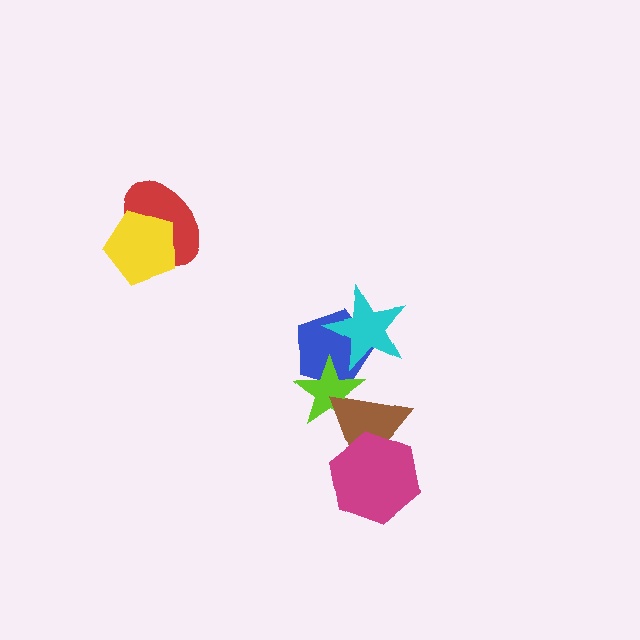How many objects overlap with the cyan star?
2 objects overlap with the cyan star.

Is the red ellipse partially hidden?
Yes, it is partially covered by another shape.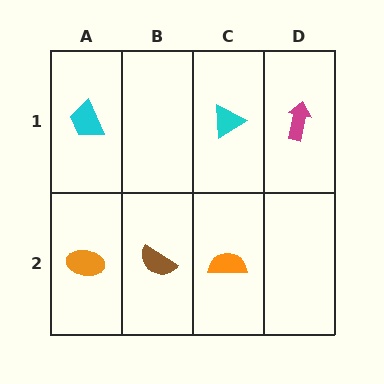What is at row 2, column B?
A brown semicircle.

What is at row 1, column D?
A magenta arrow.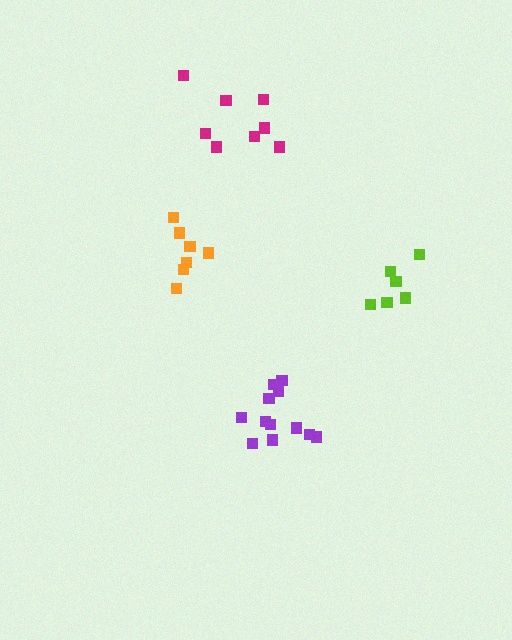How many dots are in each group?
Group 1: 8 dots, Group 2: 7 dots, Group 3: 6 dots, Group 4: 12 dots (33 total).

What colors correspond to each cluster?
The clusters are colored: magenta, orange, lime, purple.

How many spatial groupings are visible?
There are 4 spatial groupings.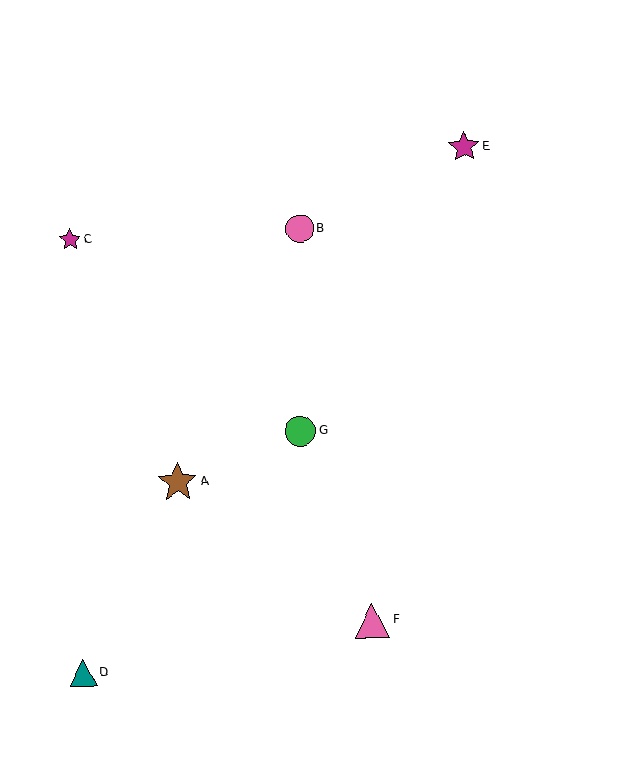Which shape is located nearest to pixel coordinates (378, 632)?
The pink triangle (labeled F) at (372, 621) is nearest to that location.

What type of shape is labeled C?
Shape C is a magenta star.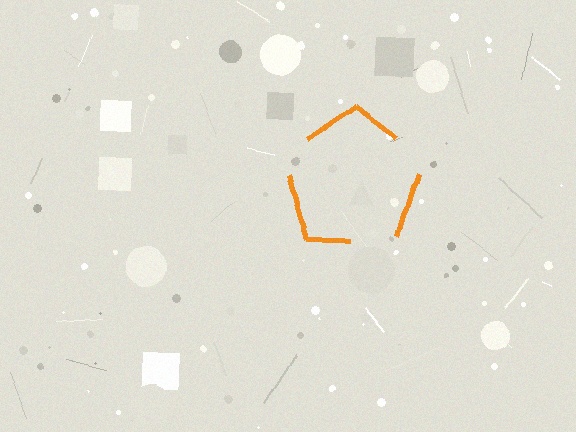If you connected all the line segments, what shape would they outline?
They would outline a pentagon.